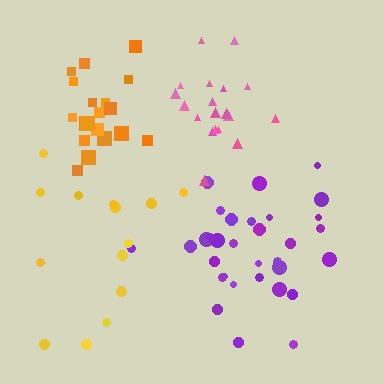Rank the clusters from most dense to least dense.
orange, pink, purple, yellow.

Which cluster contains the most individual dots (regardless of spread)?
Purple (32).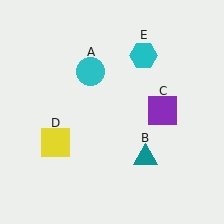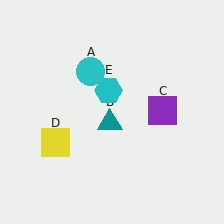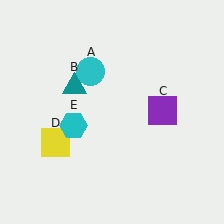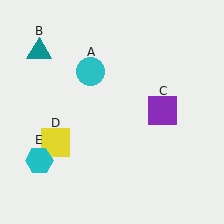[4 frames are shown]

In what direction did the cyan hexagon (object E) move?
The cyan hexagon (object E) moved down and to the left.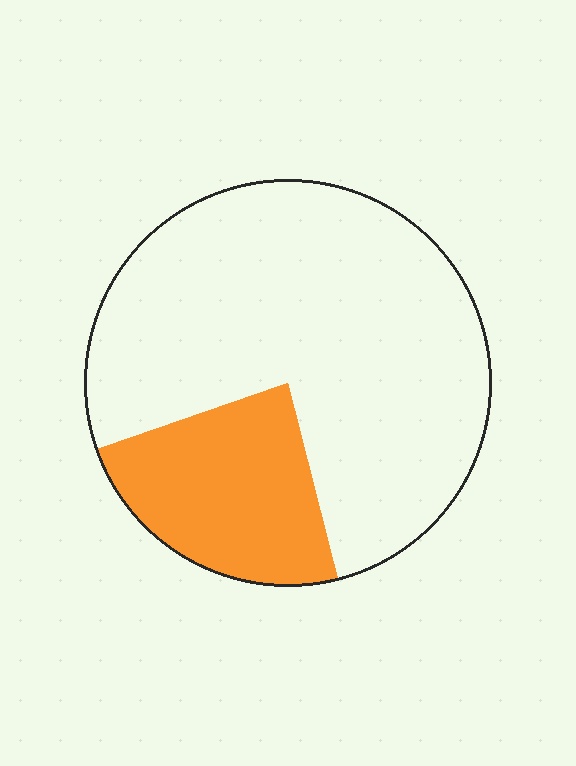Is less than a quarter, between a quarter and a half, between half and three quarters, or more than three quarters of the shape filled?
Less than a quarter.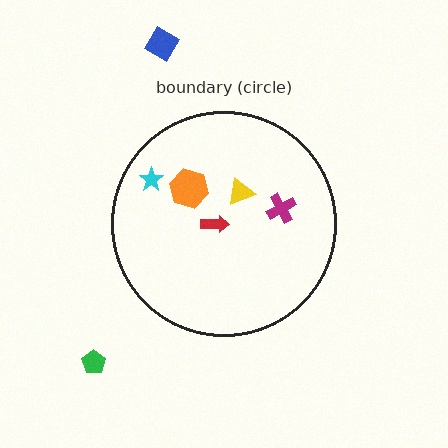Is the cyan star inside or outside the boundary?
Inside.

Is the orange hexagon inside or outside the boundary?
Inside.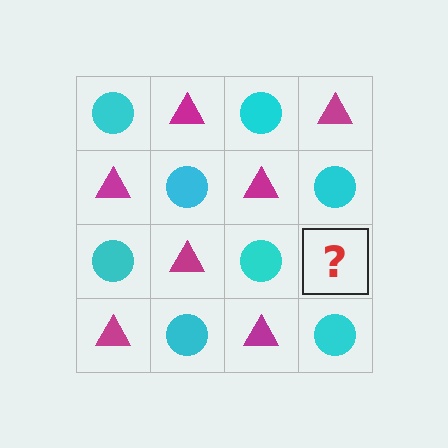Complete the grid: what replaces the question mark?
The question mark should be replaced with a magenta triangle.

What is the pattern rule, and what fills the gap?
The rule is that it alternates cyan circle and magenta triangle in a checkerboard pattern. The gap should be filled with a magenta triangle.